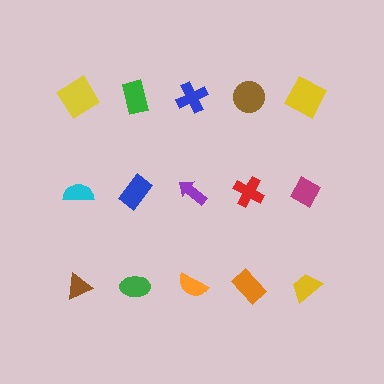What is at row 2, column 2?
A blue rectangle.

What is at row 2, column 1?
A cyan semicircle.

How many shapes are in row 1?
5 shapes.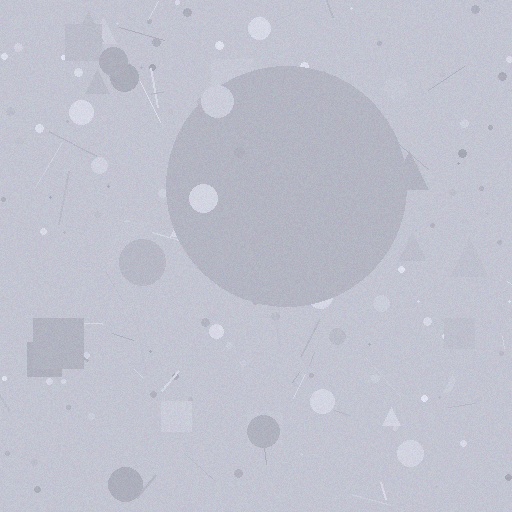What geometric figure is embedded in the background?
A circle is embedded in the background.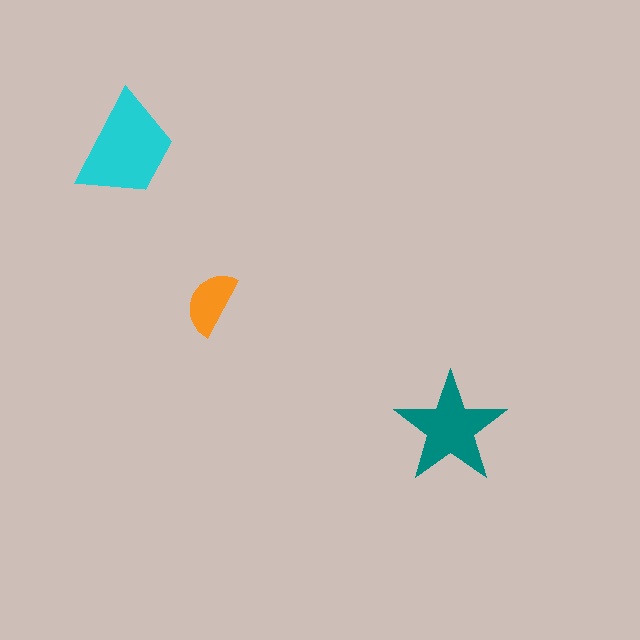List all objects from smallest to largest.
The orange semicircle, the teal star, the cyan trapezoid.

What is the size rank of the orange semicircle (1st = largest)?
3rd.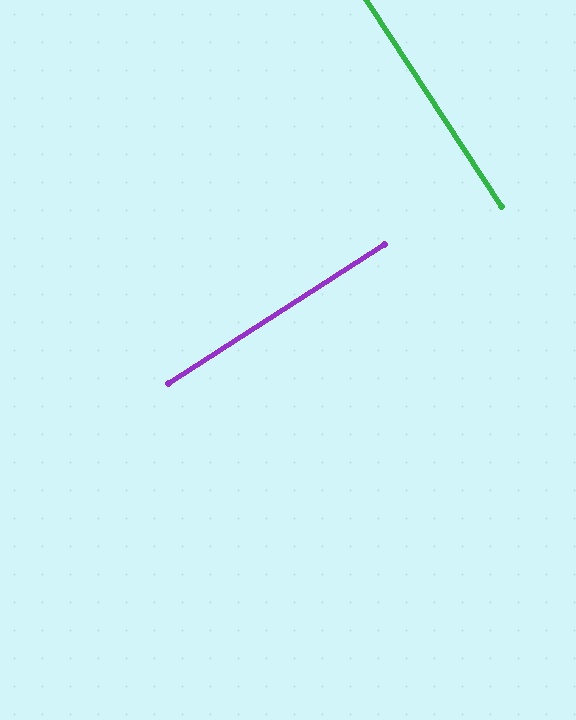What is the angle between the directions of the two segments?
Approximately 90 degrees.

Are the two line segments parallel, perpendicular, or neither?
Perpendicular — they meet at approximately 90°.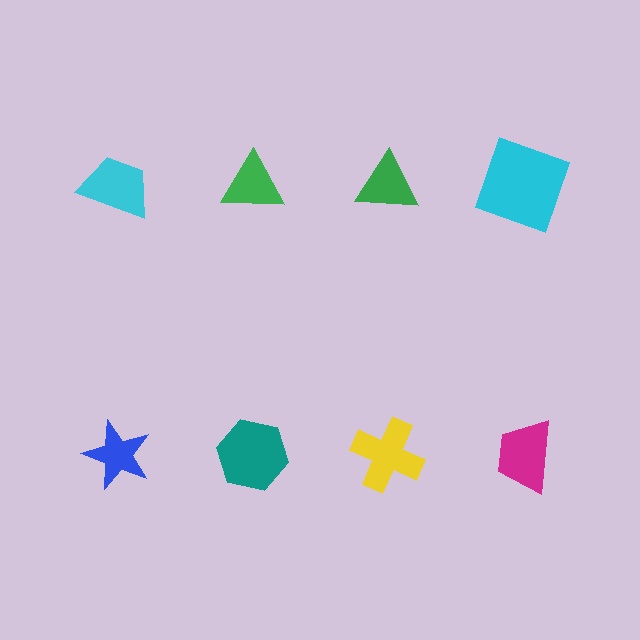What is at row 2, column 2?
A teal hexagon.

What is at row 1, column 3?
A green triangle.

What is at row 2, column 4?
A magenta trapezoid.